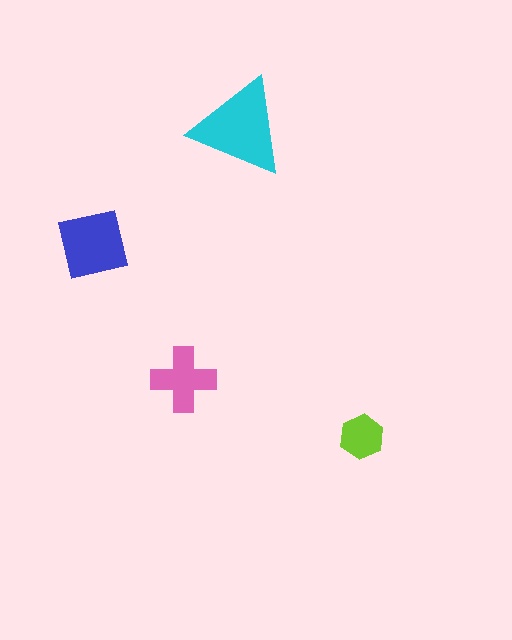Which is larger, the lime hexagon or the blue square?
The blue square.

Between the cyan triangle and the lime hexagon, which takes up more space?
The cyan triangle.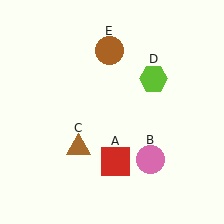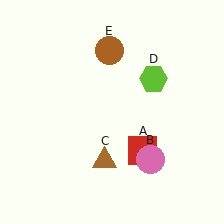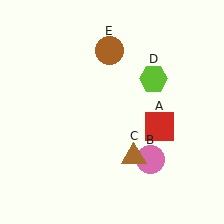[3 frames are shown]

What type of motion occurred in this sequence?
The red square (object A), brown triangle (object C) rotated counterclockwise around the center of the scene.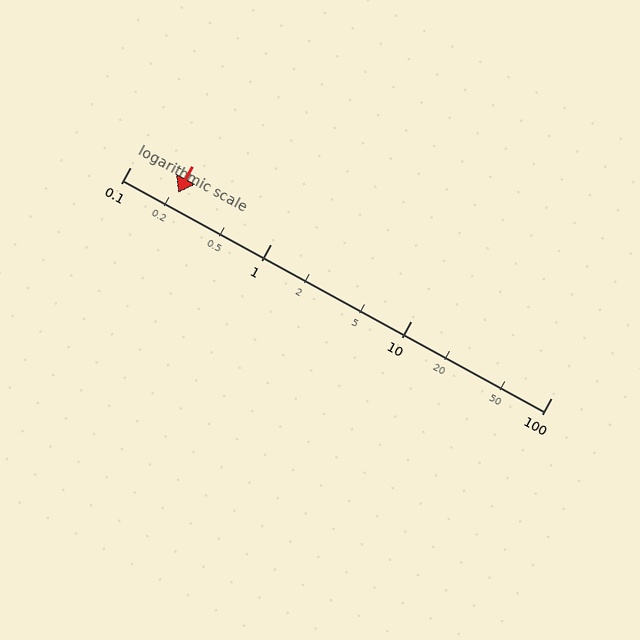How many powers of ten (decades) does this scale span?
The scale spans 3 decades, from 0.1 to 100.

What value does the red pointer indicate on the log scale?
The pointer indicates approximately 0.22.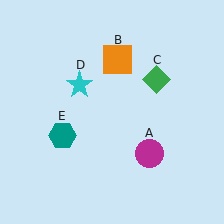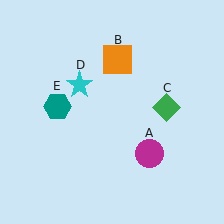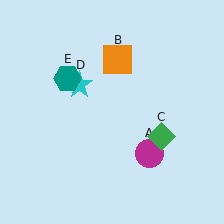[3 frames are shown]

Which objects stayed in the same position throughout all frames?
Magenta circle (object A) and orange square (object B) and cyan star (object D) remained stationary.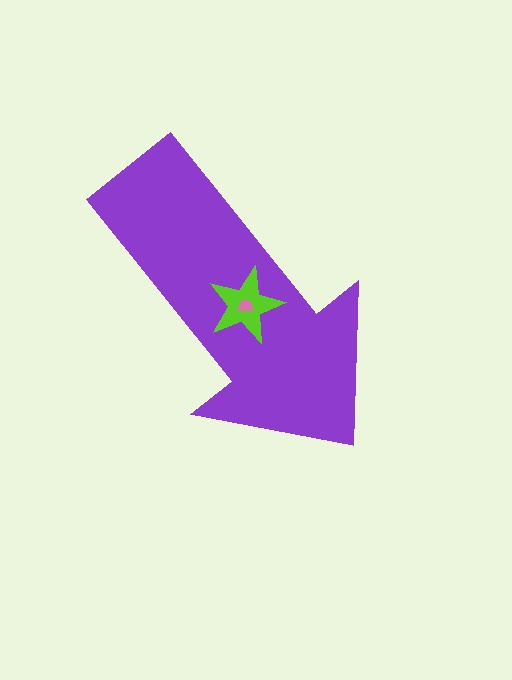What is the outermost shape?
The purple arrow.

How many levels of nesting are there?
3.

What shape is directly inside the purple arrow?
The lime star.